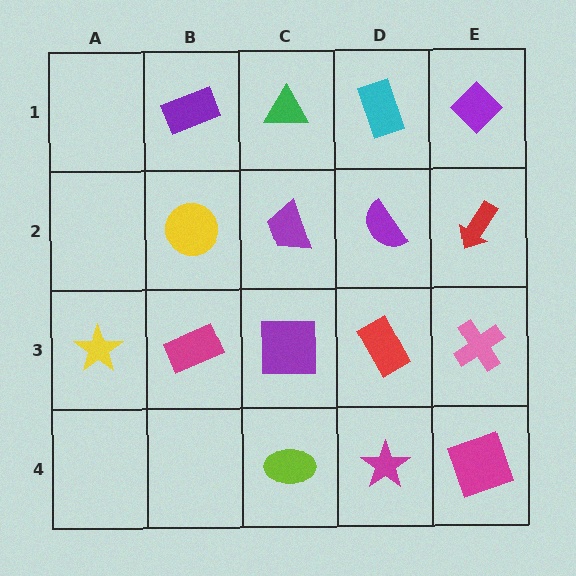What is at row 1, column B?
A purple rectangle.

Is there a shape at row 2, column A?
No, that cell is empty.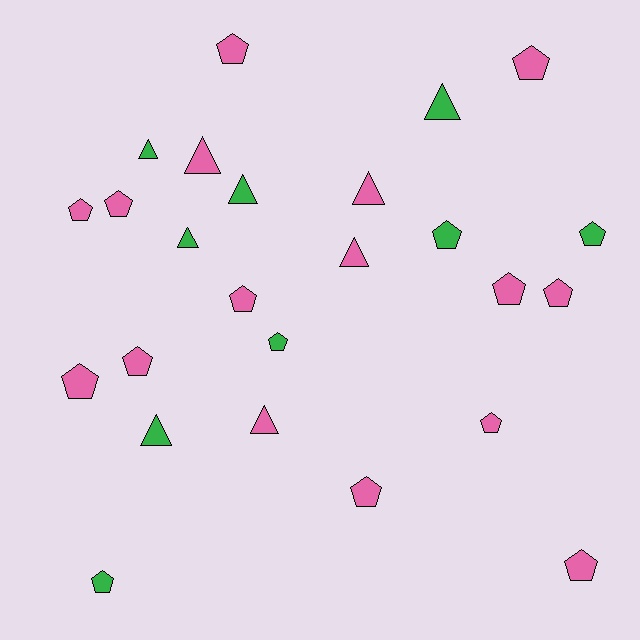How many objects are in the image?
There are 25 objects.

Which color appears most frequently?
Pink, with 16 objects.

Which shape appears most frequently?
Pentagon, with 16 objects.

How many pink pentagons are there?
There are 12 pink pentagons.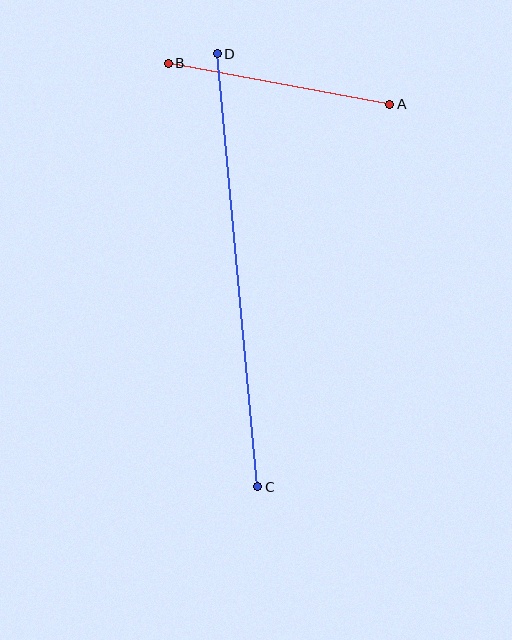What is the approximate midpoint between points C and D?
The midpoint is at approximately (237, 270) pixels.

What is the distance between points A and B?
The distance is approximately 225 pixels.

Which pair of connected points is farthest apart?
Points C and D are farthest apart.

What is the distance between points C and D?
The distance is approximately 435 pixels.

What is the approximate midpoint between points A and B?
The midpoint is at approximately (279, 84) pixels.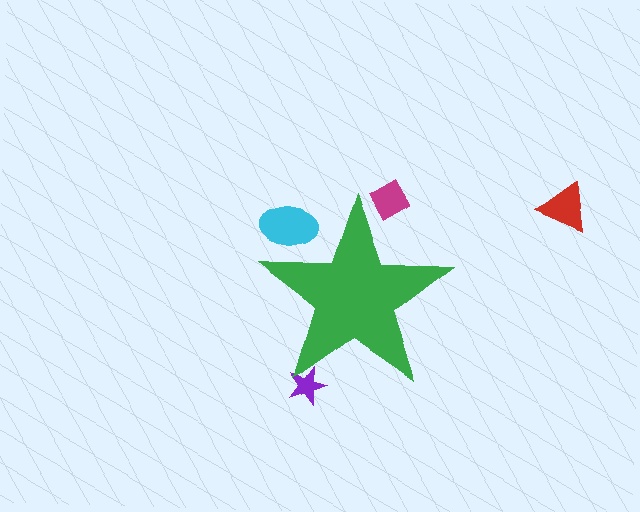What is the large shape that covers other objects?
A green star.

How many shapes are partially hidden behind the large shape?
3 shapes are partially hidden.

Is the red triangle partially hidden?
No, the red triangle is fully visible.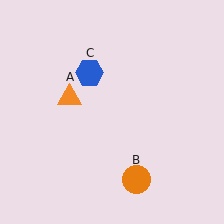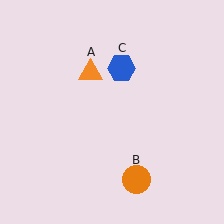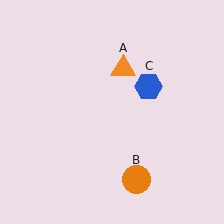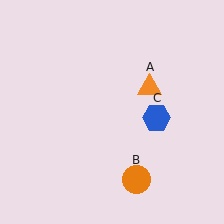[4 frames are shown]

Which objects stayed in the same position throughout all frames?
Orange circle (object B) remained stationary.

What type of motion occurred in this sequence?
The orange triangle (object A), blue hexagon (object C) rotated clockwise around the center of the scene.